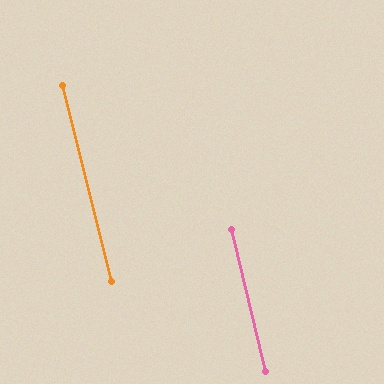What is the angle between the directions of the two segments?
Approximately 1 degree.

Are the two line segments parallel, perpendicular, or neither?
Parallel — their directions differ by only 0.6°.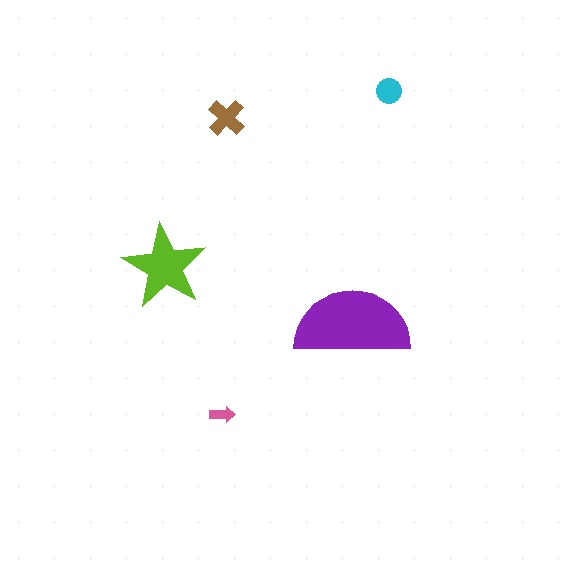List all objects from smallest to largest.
The pink arrow, the cyan circle, the brown cross, the lime star, the purple semicircle.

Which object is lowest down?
The pink arrow is bottommost.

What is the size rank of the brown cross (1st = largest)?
3rd.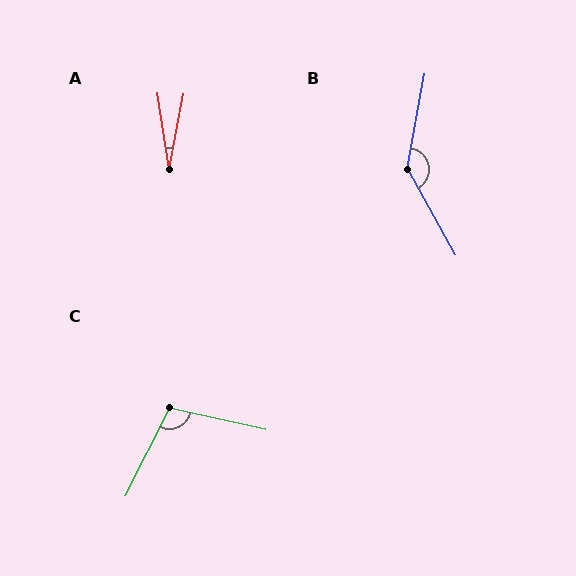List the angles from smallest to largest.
A (20°), C (104°), B (140°).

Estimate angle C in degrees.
Approximately 104 degrees.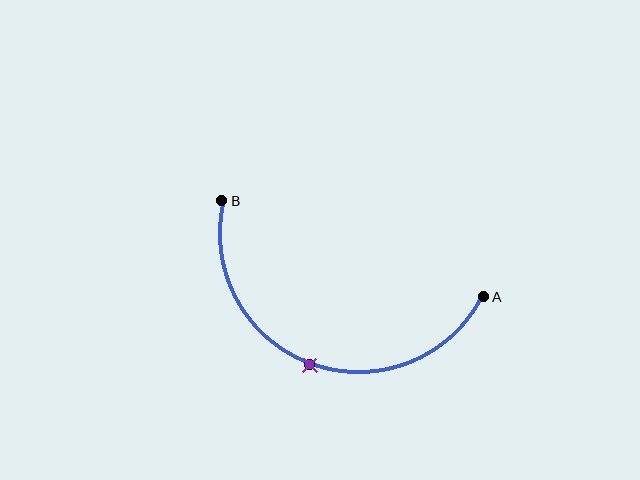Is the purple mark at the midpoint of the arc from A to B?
Yes. The purple mark lies on the arc at equal arc-length from both A and B — it is the arc midpoint.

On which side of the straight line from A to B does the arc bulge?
The arc bulges below the straight line connecting A and B.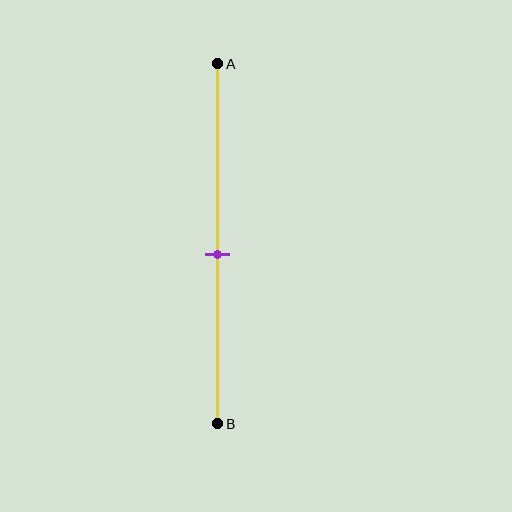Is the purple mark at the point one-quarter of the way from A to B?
No, the mark is at about 55% from A, not at the 25% one-quarter point.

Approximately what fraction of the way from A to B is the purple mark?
The purple mark is approximately 55% of the way from A to B.